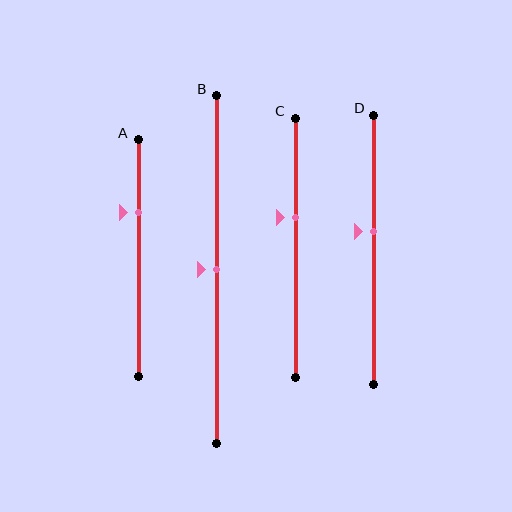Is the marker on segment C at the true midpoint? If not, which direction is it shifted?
No, the marker on segment C is shifted upward by about 12% of the segment length.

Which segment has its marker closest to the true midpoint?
Segment B has its marker closest to the true midpoint.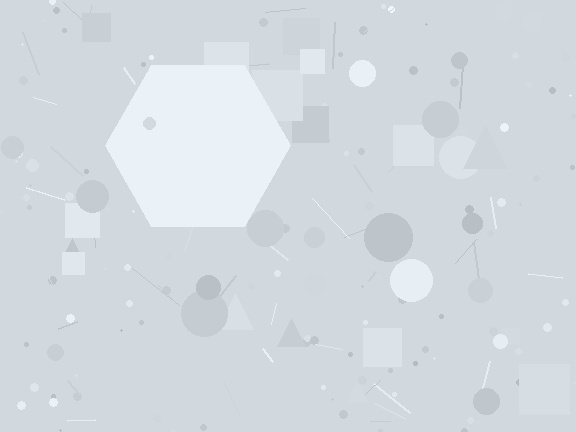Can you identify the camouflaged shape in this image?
The camouflaged shape is a hexagon.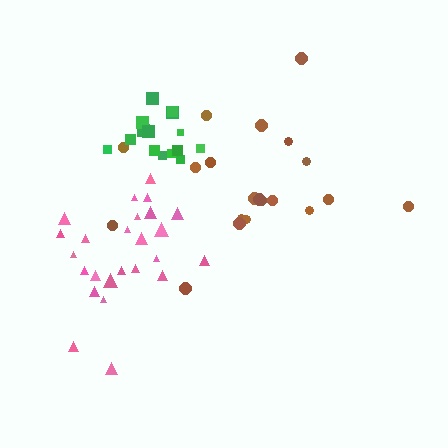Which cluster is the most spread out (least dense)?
Brown.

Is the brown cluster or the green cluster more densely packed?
Green.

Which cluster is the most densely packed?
Green.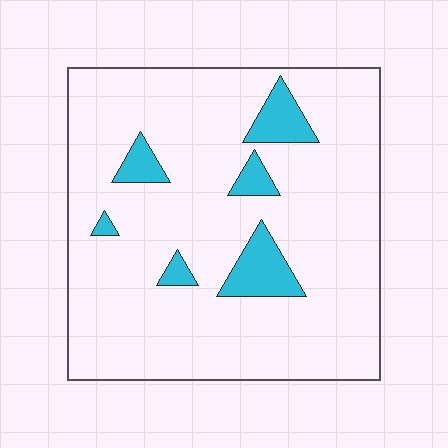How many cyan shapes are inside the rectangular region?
6.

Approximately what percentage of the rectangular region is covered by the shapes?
Approximately 10%.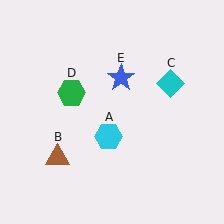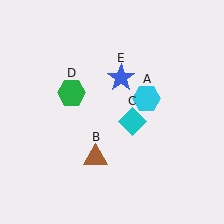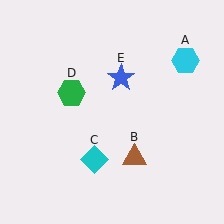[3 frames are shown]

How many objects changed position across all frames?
3 objects changed position: cyan hexagon (object A), brown triangle (object B), cyan diamond (object C).